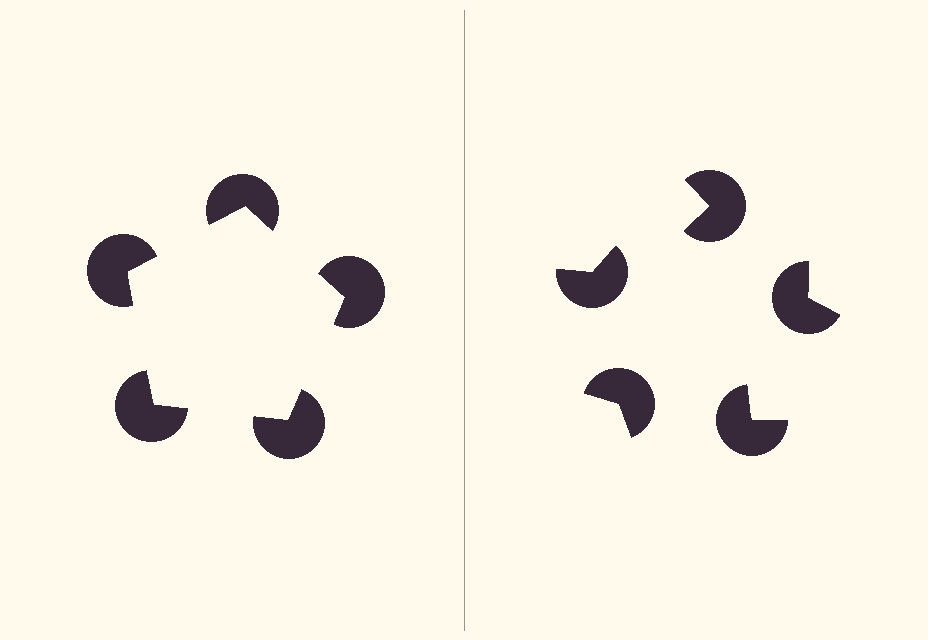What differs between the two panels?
The pac-man discs are positioned identically on both sides; only the wedge orientations differ. On the left they align to a pentagon; on the right they are misaligned.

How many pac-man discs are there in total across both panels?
10 — 5 on each side.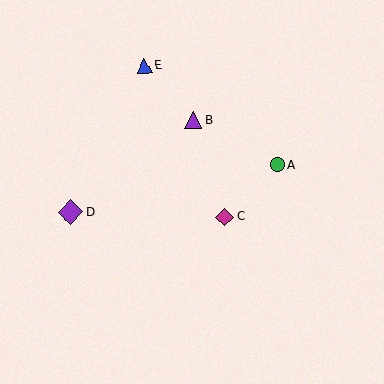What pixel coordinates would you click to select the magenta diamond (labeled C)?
Click at (225, 217) to select the magenta diamond C.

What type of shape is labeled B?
Shape B is a purple triangle.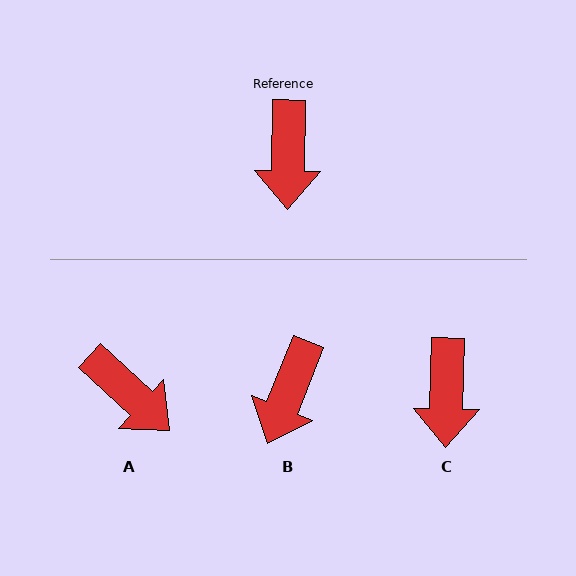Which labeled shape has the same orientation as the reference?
C.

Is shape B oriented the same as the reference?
No, it is off by about 21 degrees.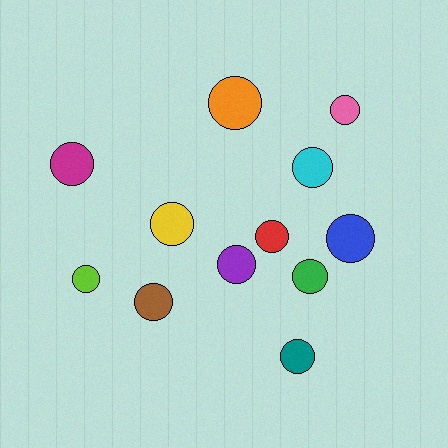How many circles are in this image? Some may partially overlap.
There are 12 circles.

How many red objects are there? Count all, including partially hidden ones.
There is 1 red object.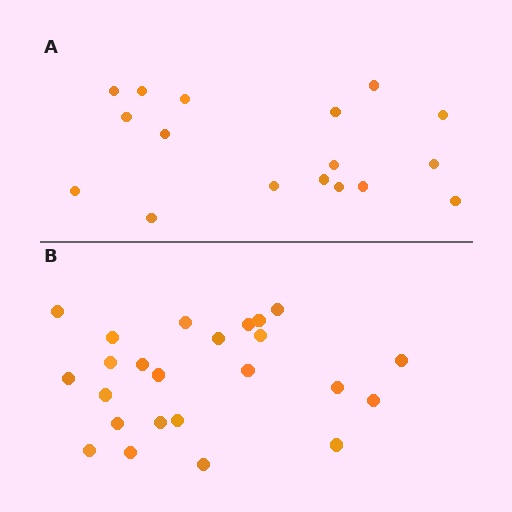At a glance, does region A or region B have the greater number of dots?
Region B (the bottom region) has more dots.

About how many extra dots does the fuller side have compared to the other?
Region B has roughly 8 or so more dots than region A.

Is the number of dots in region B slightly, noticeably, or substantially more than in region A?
Region B has noticeably more, but not dramatically so. The ratio is roughly 1.4 to 1.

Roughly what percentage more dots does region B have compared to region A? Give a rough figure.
About 40% more.